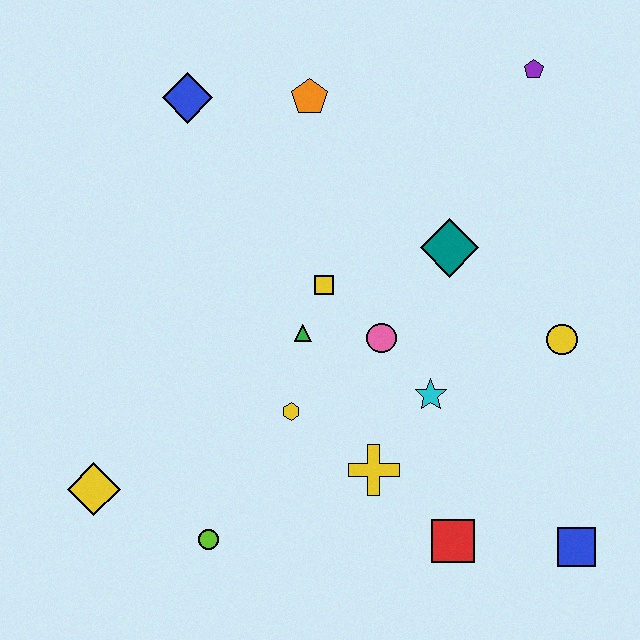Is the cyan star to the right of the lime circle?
Yes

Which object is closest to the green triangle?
The yellow square is closest to the green triangle.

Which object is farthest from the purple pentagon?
The yellow diamond is farthest from the purple pentagon.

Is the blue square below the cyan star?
Yes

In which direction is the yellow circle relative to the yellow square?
The yellow circle is to the right of the yellow square.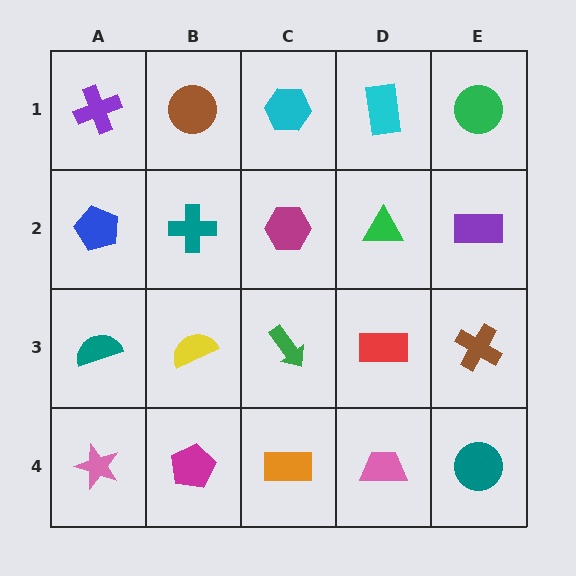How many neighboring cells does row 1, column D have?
3.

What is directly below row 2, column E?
A brown cross.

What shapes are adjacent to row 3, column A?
A blue pentagon (row 2, column A), a pink star (row 4, column A), a yellow semicircle (row 3, column B).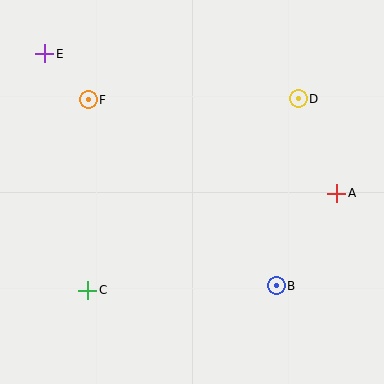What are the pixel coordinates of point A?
Point A is at (337, 193).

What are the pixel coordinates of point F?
Point F is at (88, 100).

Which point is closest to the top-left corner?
Point E is closest to the top-left corner.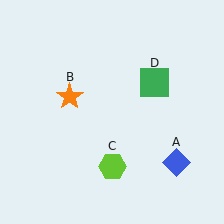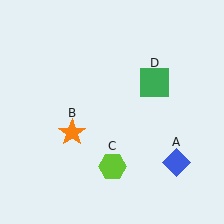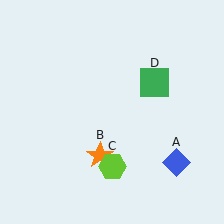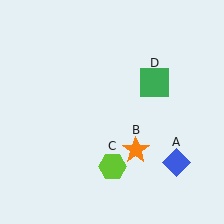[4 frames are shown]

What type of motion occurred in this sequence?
The orange star (object B) rotated counterclockwise around the center of the scene.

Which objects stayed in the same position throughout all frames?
Blue diamond (object A) and lime hexagon (object C) and green square (object D) remained stationary.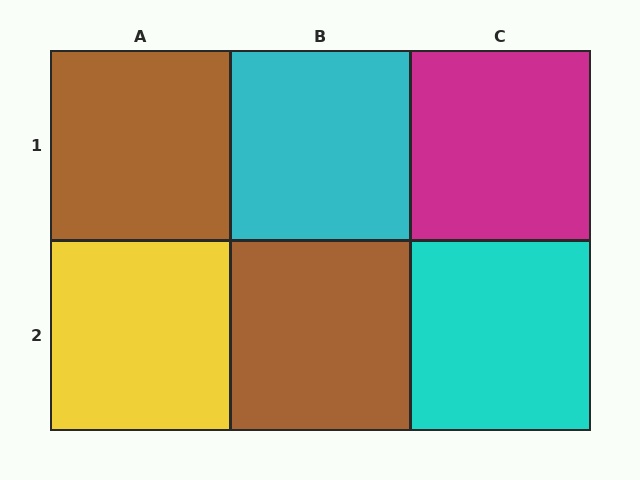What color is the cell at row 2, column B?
Brown.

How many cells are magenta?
1 cell is magenta.